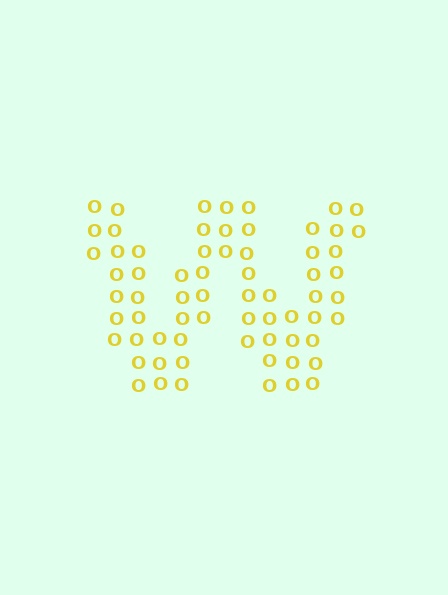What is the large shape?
The large shape is the letter W.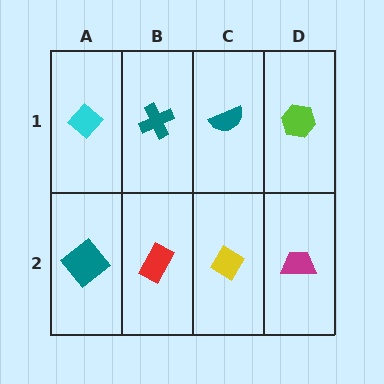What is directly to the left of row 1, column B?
A cyan diamond.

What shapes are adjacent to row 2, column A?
A cyan diamond (row 1, column A), a red rectangle (row 2, column B).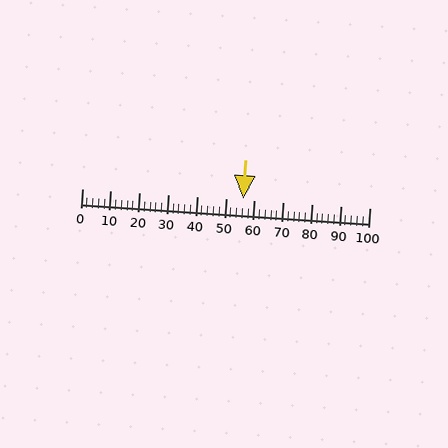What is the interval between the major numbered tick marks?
The major tick marks are spaced 10 units apart.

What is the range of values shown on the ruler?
The ruler shows values from 0 to 100.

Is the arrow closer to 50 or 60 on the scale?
The arrow is closer to 60.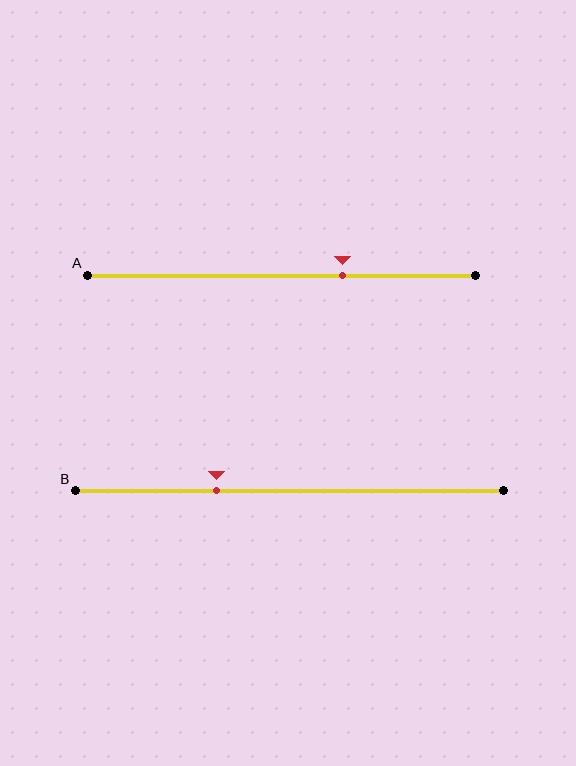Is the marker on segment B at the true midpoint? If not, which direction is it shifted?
No, the marker on segment B is shifted to the left by about 17% of the segment length.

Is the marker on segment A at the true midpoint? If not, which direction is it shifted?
No, the marker on segment A is shifted to the right by about 16% of the segment length.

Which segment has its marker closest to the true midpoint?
Segment A has its marker closest to the true midpoint.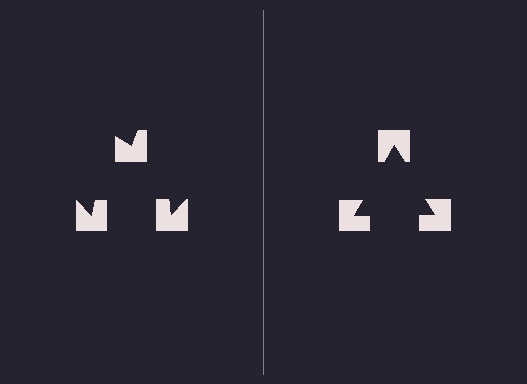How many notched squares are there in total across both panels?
6 — 3 on each side.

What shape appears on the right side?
An illusory triangle.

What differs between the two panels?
The notched squares are positioned identically on both sides; only the wedge orientations differ. On the right they align to a triangle; on the left they are misaligned.